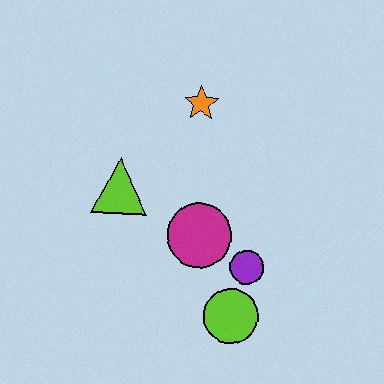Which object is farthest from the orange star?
The lime circle is farthest from the orange star.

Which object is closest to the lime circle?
The purple circle is closest to the lime circle.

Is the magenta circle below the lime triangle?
Yes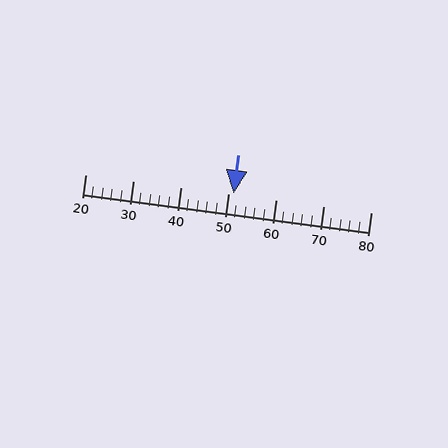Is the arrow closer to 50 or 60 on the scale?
The arrow is closer to 50.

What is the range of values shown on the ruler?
The ruler shows values from 20 to 80.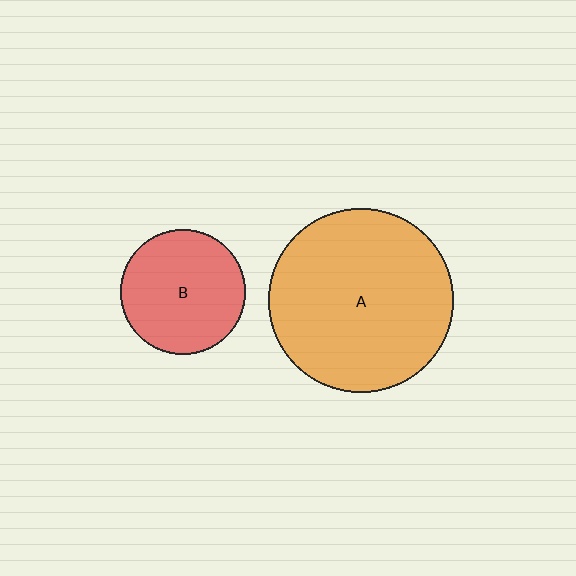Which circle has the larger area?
Circle A (orange).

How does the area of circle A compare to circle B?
Approximately 2.2 times.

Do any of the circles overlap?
No, none of the circles overlap.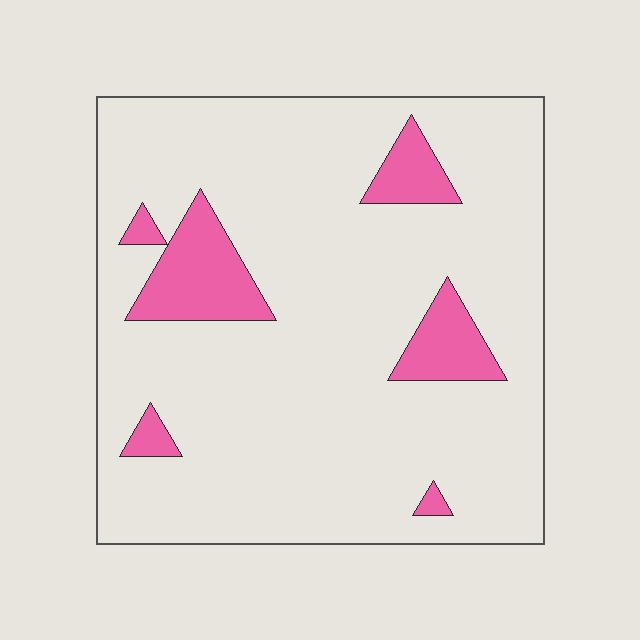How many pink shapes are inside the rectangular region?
6.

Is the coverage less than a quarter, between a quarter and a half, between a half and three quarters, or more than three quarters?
Less than a quarter.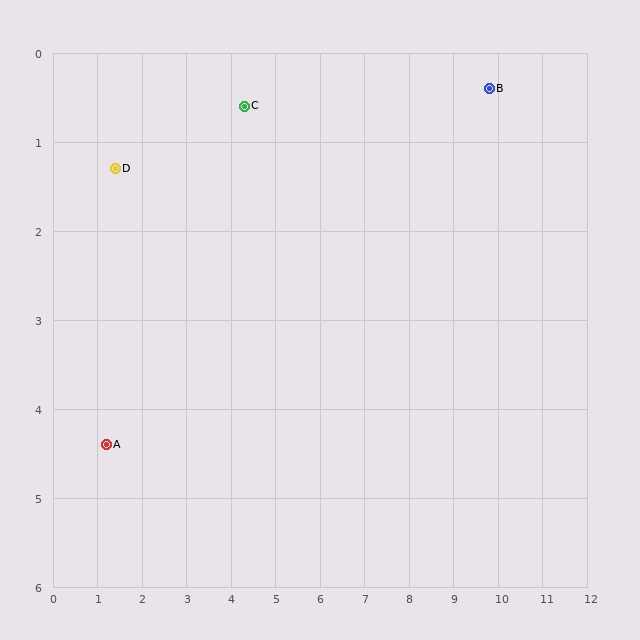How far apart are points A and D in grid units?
Points A and D are about 3.1 grid units apart.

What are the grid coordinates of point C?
Point C is at approximately (4.3, 0.6).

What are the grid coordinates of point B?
Point B is at approximately (9.8, 0.4).